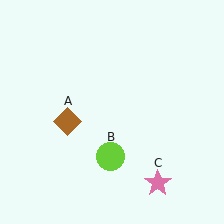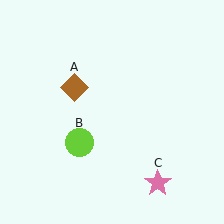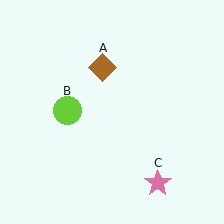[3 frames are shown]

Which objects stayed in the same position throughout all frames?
Pink star (object C) remained stationary.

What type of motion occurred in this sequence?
The brown diamond (object A), lime circle (object B) rotated clockwise around the center of the scene.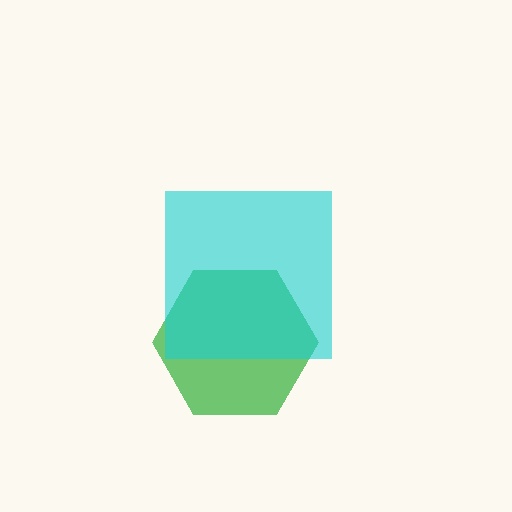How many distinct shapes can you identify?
There are 2 distinct shapes: a green hexagon, a cyan square.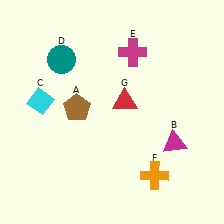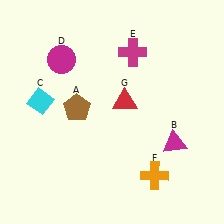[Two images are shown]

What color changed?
The circle (D) changed from teal in Image 1 to magenta in Image 2.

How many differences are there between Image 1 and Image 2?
There is 1 difference between the two images.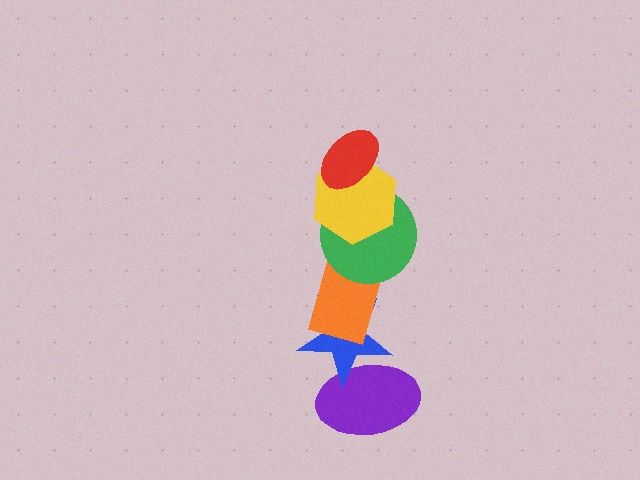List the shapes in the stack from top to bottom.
From top to bottom: the red ellipse, the yellow hexagon, the green circle, the orange rectangle, the blue star, the purple ellipse.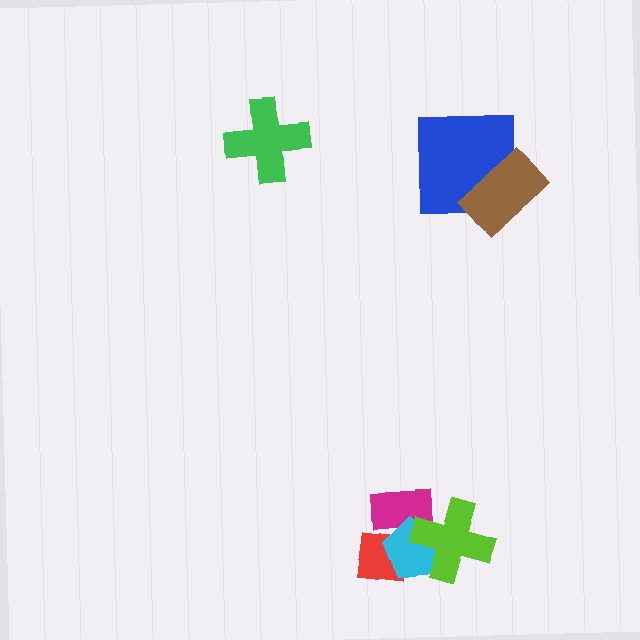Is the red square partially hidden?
Yes, it is partially covered by another shape.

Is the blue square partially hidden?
Yes, it is partially covered by another shape.